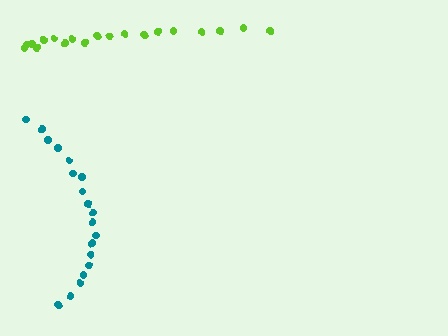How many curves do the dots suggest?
There are 2 distinct paths.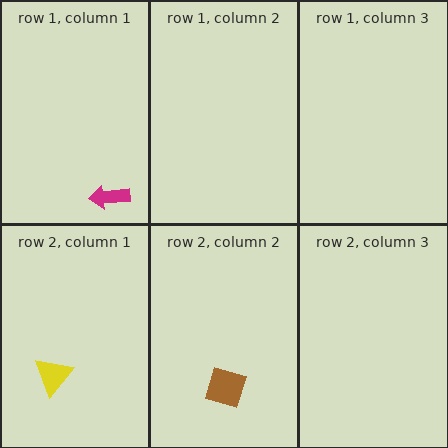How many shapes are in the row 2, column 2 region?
1.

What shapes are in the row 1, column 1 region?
The magenta arrow.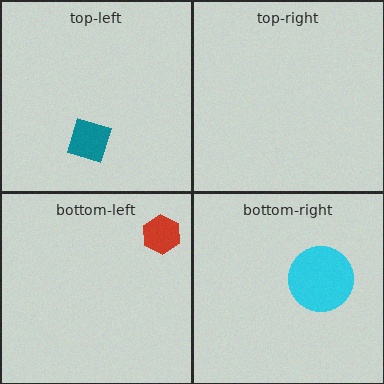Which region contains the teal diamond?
The top-left region.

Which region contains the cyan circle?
The bottom-right region.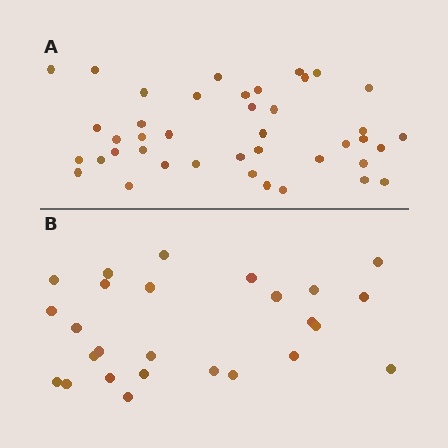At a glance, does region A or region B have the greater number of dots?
Region A (the top region) has more dots.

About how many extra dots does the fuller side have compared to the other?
Region A has approximately 15 more dots than region B.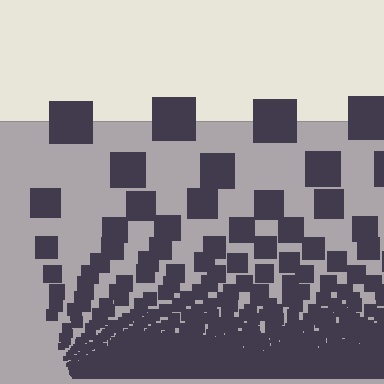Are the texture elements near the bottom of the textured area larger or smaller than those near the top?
Smaller. The gradient is inverted — elements near the bottom are smaller and denser.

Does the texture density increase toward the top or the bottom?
Density increases toward the bottom.